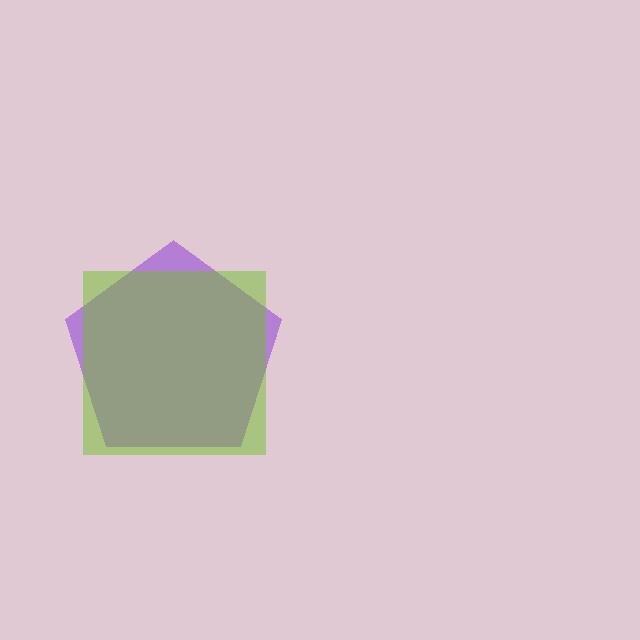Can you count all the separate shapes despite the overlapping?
Yes, there are 2 separate shapes.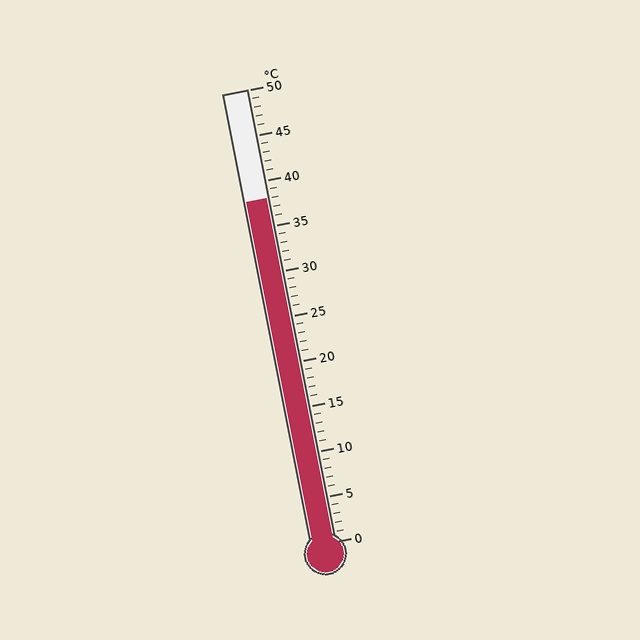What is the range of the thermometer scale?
The thermometer scale ranges from 0°C to 50°C.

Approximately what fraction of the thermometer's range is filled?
The thermometer is filled to approximately 75% of its range.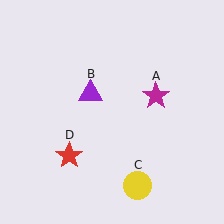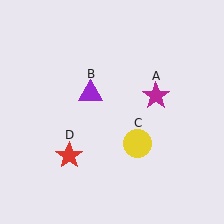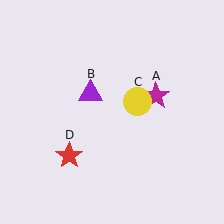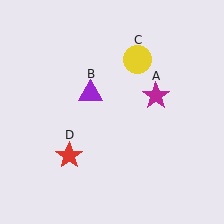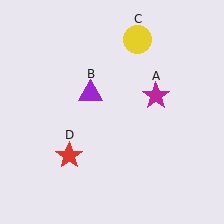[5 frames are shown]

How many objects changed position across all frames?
1 object changed position: yellow circle (object C).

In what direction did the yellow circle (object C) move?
The yellow circle (object C) moved up.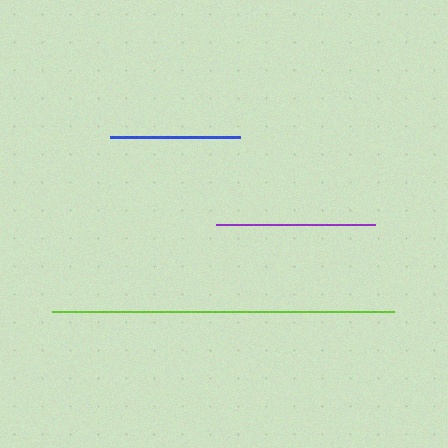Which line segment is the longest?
The lime line is the longest at approximately 342 pixels.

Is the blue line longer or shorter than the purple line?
The purple line is longer than the blue line.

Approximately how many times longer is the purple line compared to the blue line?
The purple line is approximately 1.2 times the length of the blue line.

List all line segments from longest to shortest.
From longest to shortest: lime, purple, blue.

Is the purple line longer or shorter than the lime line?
The lime line is longer than the purple line.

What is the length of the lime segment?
The lime segment is approximately 342 pixels long.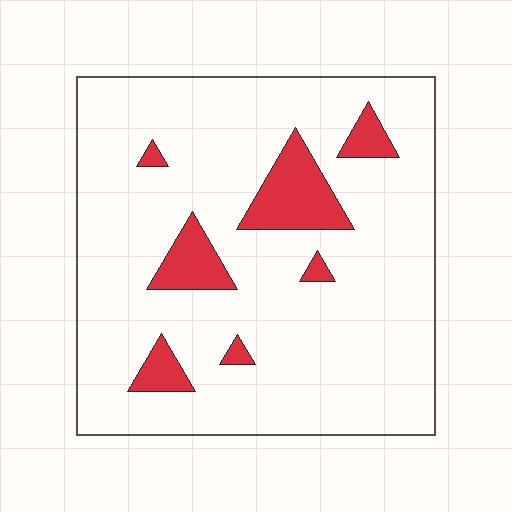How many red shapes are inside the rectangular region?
7.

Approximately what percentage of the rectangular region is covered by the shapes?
Approximately 10%.